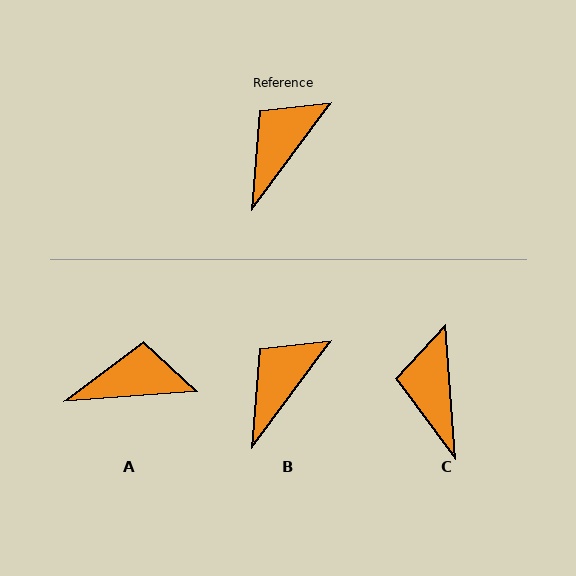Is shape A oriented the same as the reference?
No, it is off by about 49 degrees.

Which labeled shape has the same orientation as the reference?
B.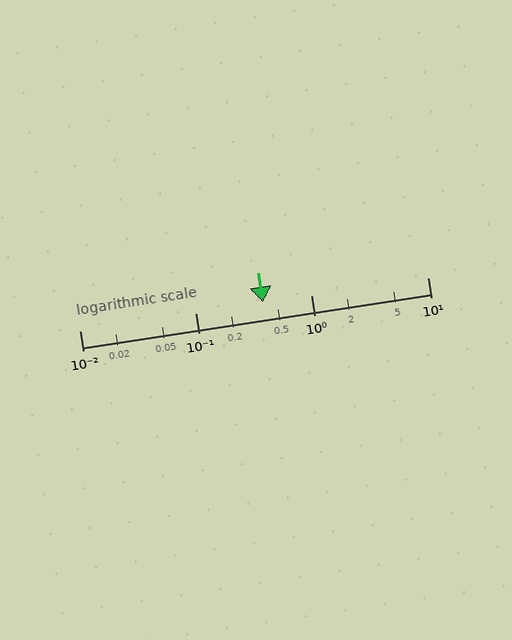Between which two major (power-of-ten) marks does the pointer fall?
The pointer is between 0.1 and 1.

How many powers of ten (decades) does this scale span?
The scale spans 3 decades, from 0.01 to 10.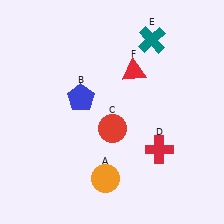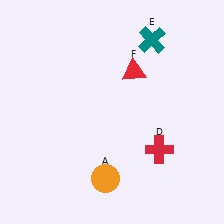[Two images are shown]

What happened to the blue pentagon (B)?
The blue pentagon (B) was removed in Image 2. It was in the top-left area of Image 1.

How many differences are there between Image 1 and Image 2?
There are 2 differences between the two images.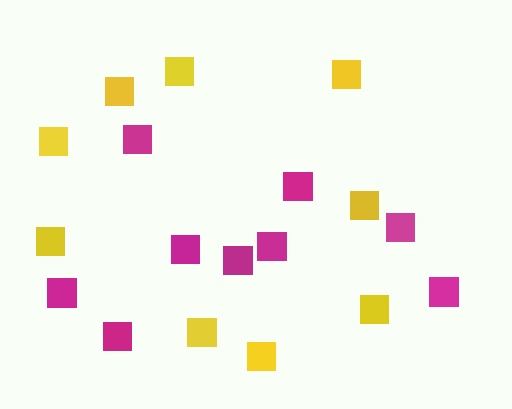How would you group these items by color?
There are 2 groups: one group of magenta squares (9) and one group of yellow squares (9).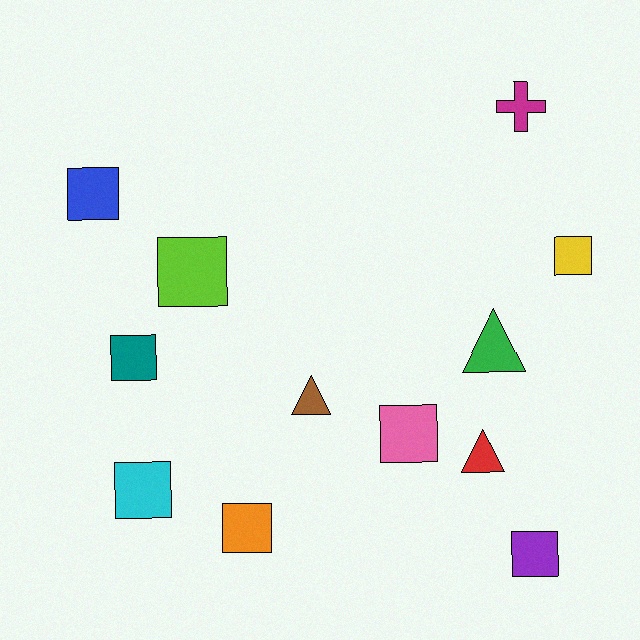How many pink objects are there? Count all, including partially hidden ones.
There is 1 pink object.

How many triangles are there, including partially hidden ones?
There are 3 triangles.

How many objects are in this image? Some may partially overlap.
There are 12 objects.